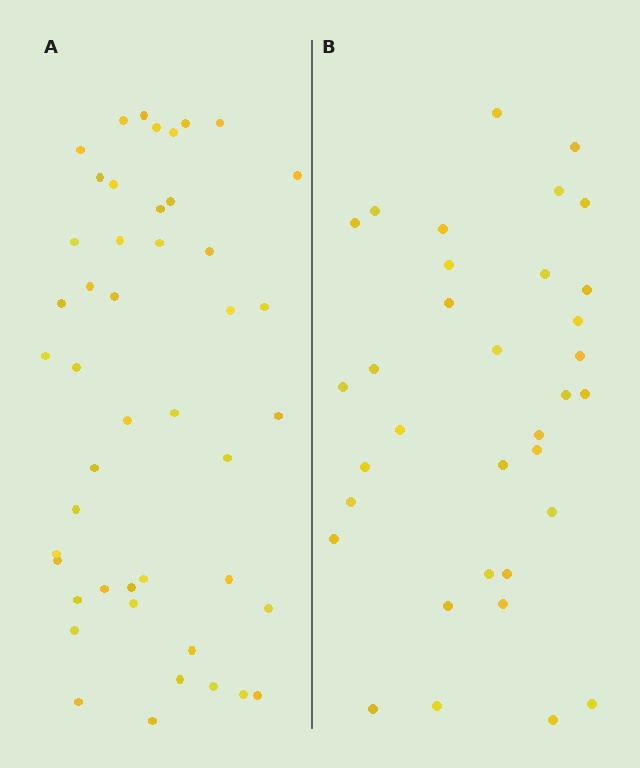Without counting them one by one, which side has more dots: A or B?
Region A (the left region) has more dots.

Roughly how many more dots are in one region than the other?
Region A has roughly 12 or so more dots than region B.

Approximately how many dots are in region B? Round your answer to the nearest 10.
About 30 dots. (The exact count is 34, which rounds to 30.)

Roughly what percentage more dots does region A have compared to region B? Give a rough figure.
About 35% more.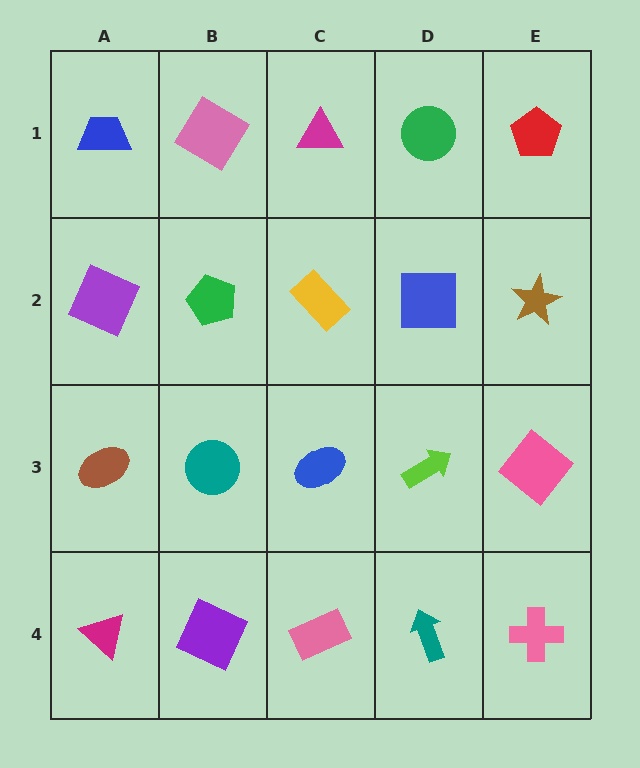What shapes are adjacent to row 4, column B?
A teal circle (row 3, column B), a magenta triangle (row 4, column A), a pink rectangle (row 4, column C).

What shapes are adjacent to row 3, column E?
A brown star (row 2, column E), a pink cross (row 4, column E), a lime arrow (row 3, column D).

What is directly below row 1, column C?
A yellow rectangle.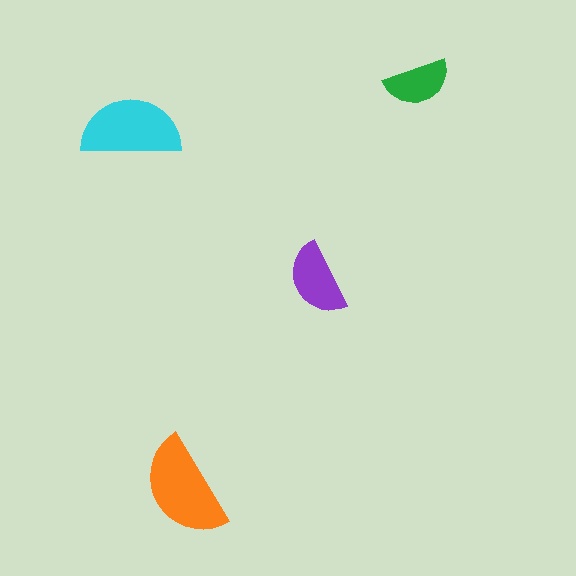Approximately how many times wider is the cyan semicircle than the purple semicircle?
About 1.5 times wider.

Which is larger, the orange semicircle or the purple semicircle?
The orange one.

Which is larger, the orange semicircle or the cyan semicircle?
The orange one.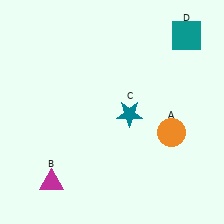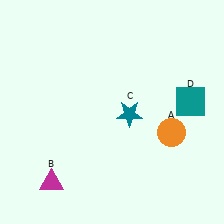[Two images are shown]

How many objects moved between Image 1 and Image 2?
1 object moved between the two images.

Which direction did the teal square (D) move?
The teal square (D) moved down.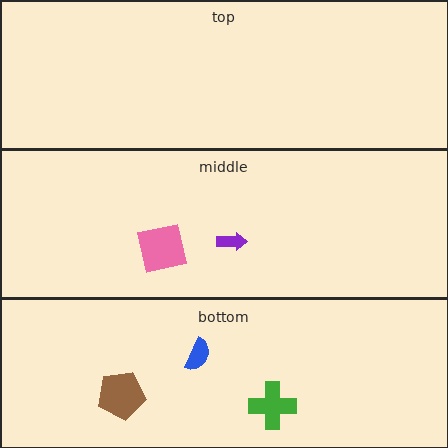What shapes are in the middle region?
The pink square, the purple arrow.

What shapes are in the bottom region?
The blue semicircle, the green cross, the brown pentagon.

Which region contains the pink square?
The middle region.